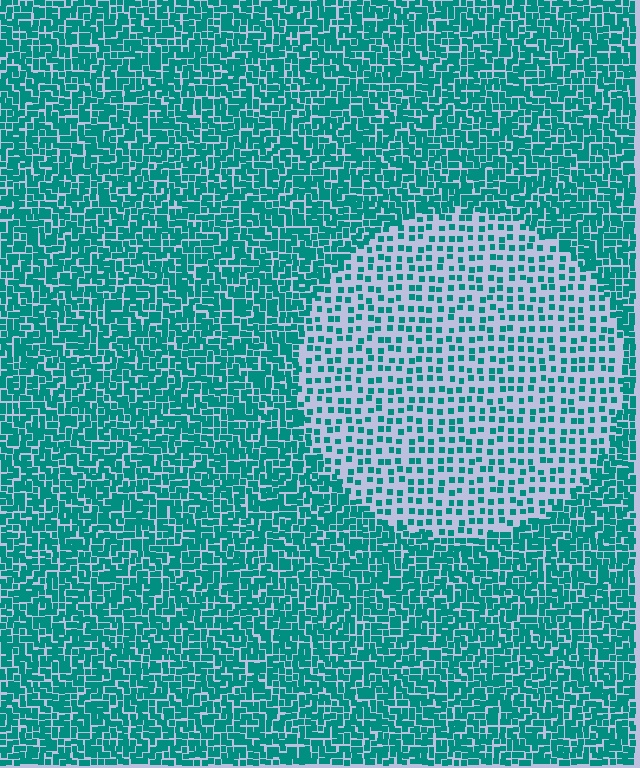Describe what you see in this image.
The image contains small teal elements arranged at two different densities. A circle-shaped region is visible where the elements are less densely packed than the surrounding area.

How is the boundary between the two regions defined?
The boundary is defined by a change in element density (approximately 2.4x ratio). All elements are the same color, size, and shape.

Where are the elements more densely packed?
The elements are more densely packed outside the circle boundary.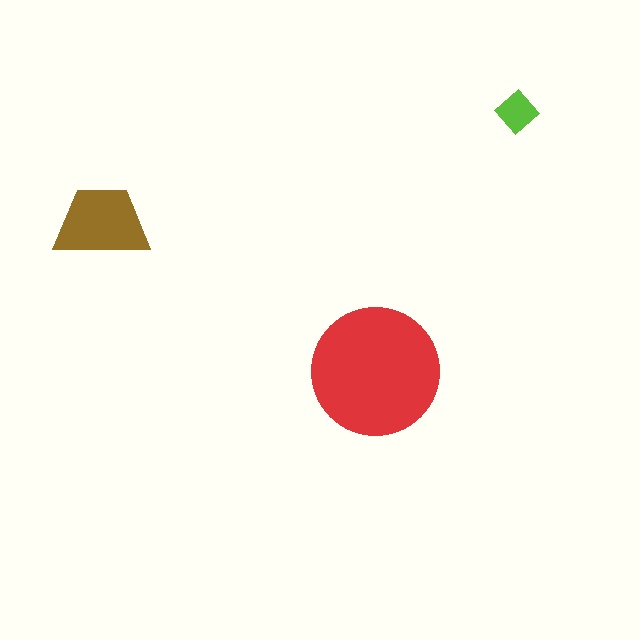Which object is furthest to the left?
The brown trapezoid is leftmost.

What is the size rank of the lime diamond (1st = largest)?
3rd.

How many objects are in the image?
There are 3 objects in the image.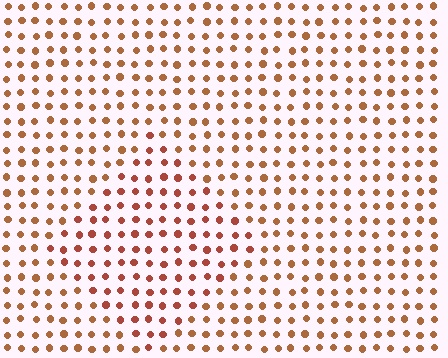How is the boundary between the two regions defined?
The boundary is defined purely by a slight shift in hue (about 19 degrees). Spacing, size, and orientation are identical on both sides.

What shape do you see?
I see a diamond.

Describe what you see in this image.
The image is filled with small brown elements in a uniform arrangement. A diamond-shaped region is visible where the elements are tinted to a slightly different hue, forming a subtle color boundary.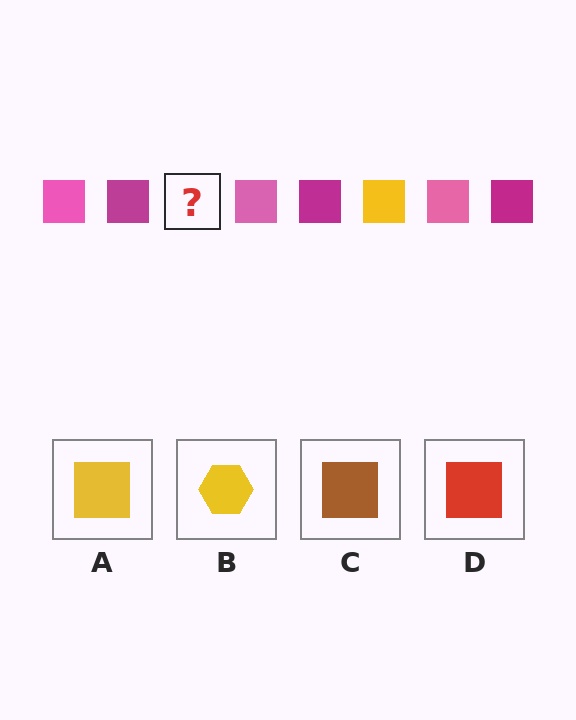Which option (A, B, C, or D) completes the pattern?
A.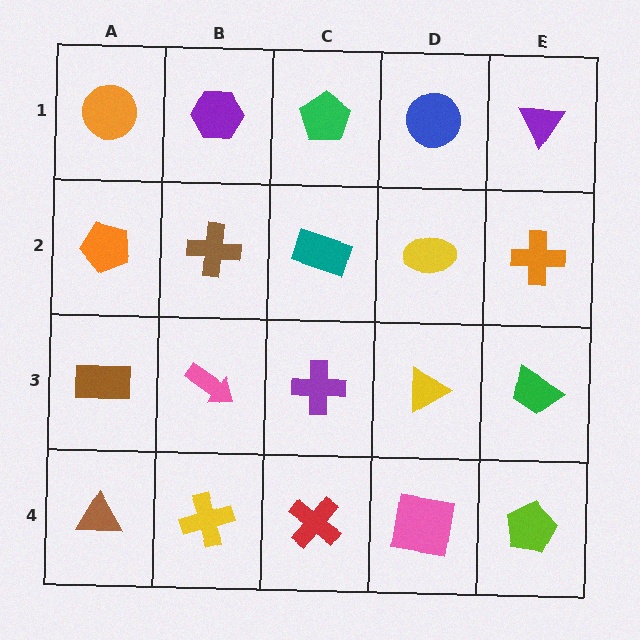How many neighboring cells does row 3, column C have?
4.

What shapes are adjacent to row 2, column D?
A blue circle (row 1, column D), a yellow triangle (row 3, column D), a teal rectangle (row 2, column C), an orange cross (row 2, column E).